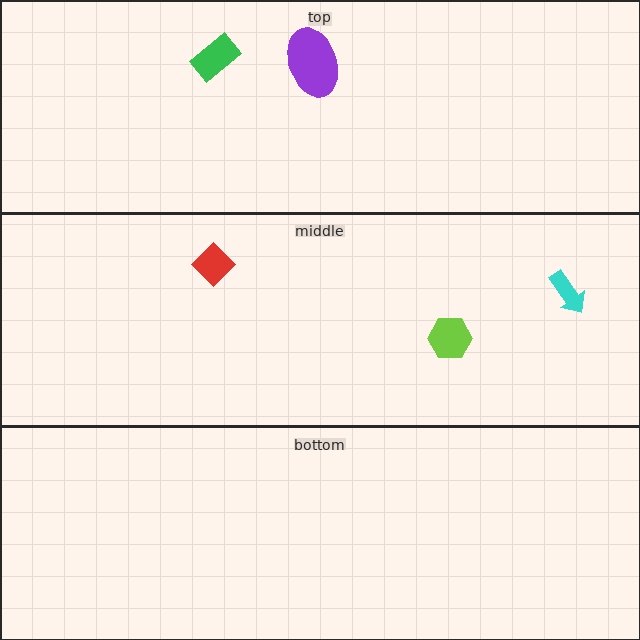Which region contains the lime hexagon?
The middle region.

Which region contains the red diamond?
The middle region.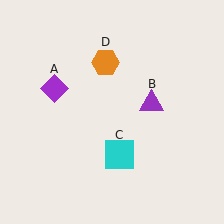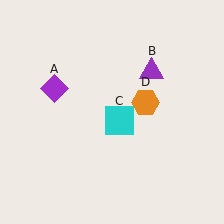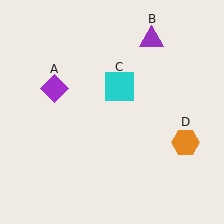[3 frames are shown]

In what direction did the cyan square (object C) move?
The cyan square (object C) moved up.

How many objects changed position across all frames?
3 objects changed position: purple triangle (object B), cyan square (object C), orange hexagon (object D).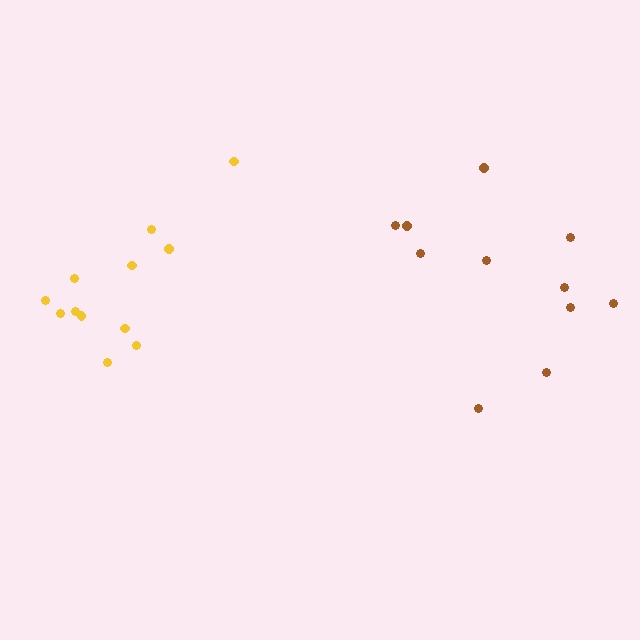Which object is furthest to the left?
The yellow cluster is leftmost.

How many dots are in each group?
Group 1: 12 dots, Group 2: 11 dots (23 total).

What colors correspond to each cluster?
The clusters are colored: yellow, brown.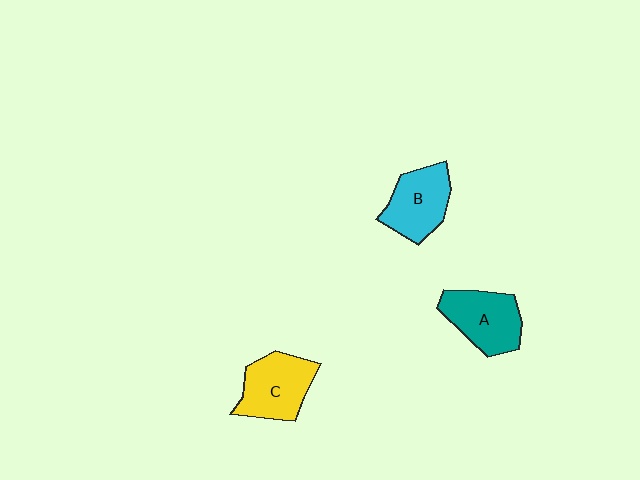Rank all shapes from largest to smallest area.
From largest to smallest: C (yellow), A (teal), B (cyan).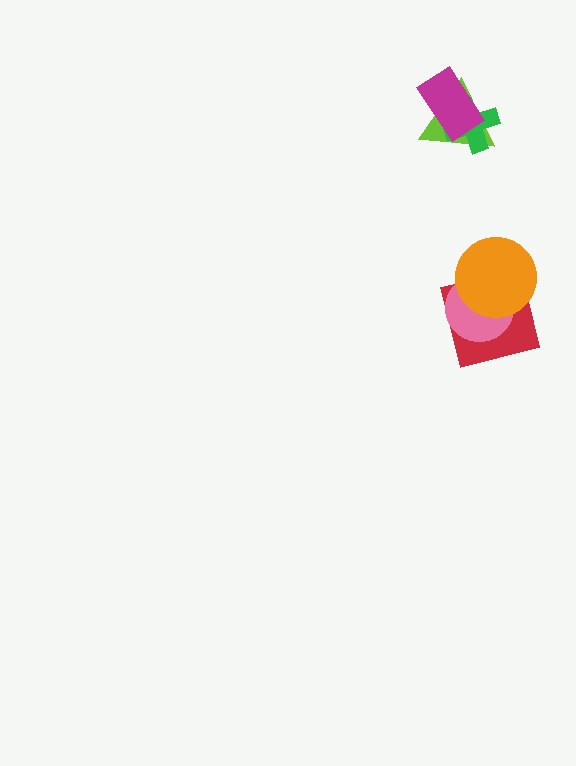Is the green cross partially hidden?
Yes, it is partially covered by another shape.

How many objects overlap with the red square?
2 objects overlap with the red square.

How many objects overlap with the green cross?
2 objects overlap with the green cross.